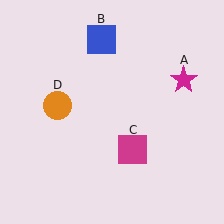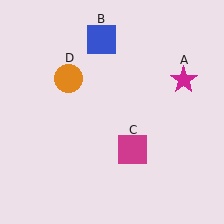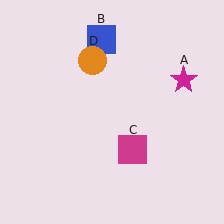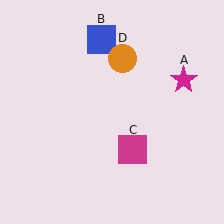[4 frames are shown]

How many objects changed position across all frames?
1 object changed position: orange circle (object D).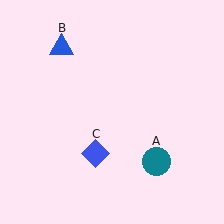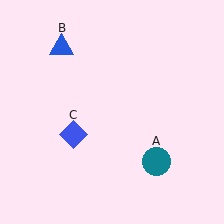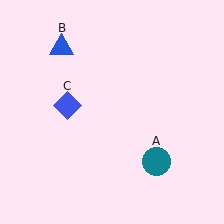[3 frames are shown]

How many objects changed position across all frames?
1 object changed position: blue diamond (object C).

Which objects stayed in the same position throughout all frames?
Teal circle (object A) and blue triangle (object B) remained stationary.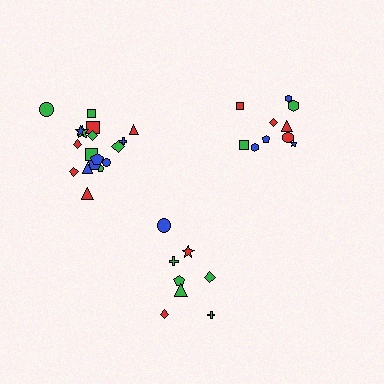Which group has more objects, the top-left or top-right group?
The top-left group.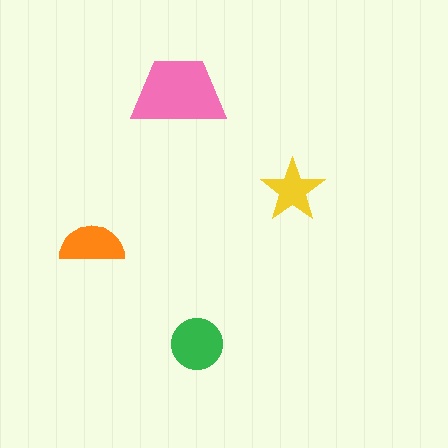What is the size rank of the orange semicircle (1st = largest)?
3rd.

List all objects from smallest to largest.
The yellow star, the orange semicircle, the green circle, the pink trapezoid.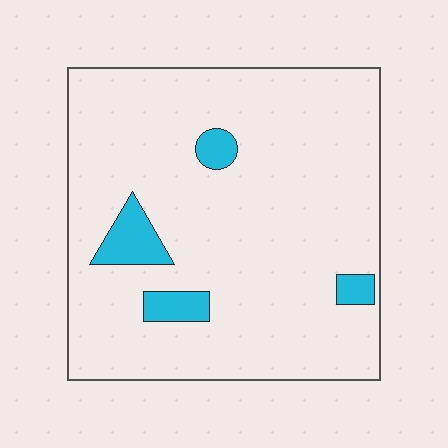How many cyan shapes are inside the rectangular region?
4.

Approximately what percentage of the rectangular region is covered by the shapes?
Approximately 10%.